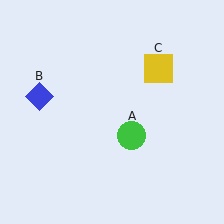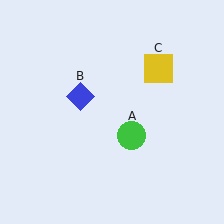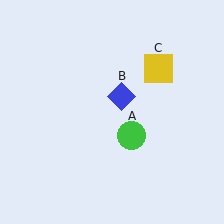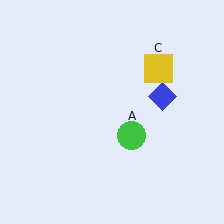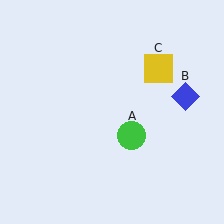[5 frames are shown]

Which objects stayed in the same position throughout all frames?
Green circle (object A) and yellow square (object C) remained stationary.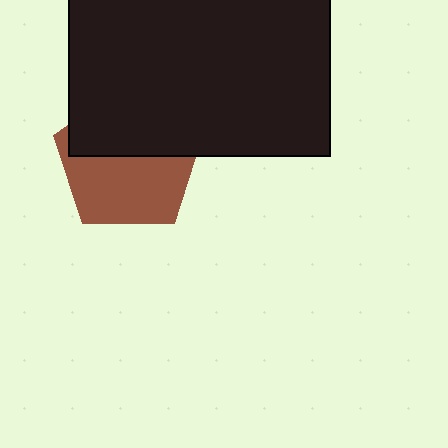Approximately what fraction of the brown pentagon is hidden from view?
Roughly 47% of the brown pentagon is hidden behind the black rectangle.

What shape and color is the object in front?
The object in front is a black rectangle.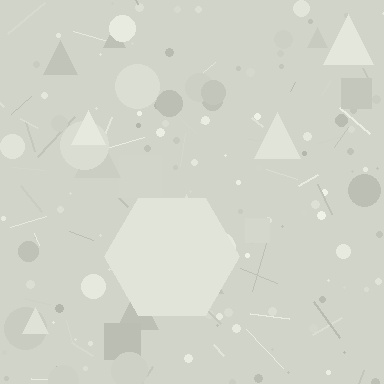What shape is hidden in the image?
A hexagon is hidden in the image.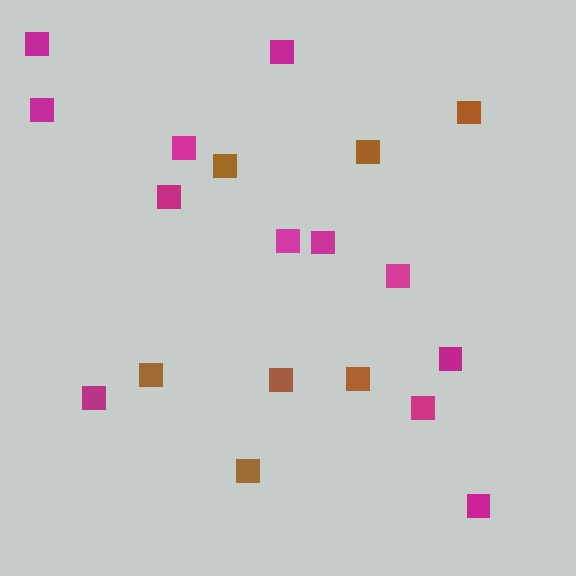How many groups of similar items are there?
There are 2 groups: one group of brown squares (7) and one group of magenta squares (12).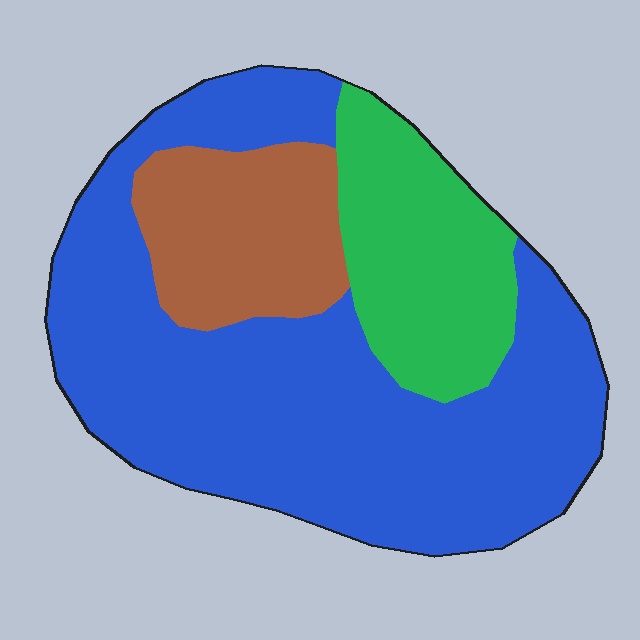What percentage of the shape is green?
Green takes up about one fifth (1/5) of the shape.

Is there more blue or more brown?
Blue.